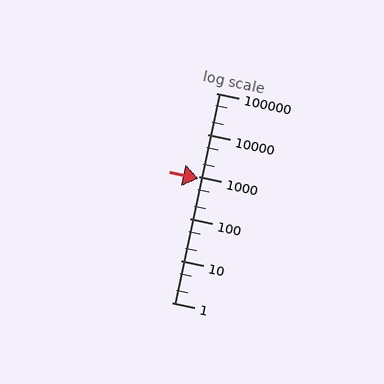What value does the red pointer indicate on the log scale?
The pointer indicates approximately 890.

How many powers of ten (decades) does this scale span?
The scale spans 5 decades, from 1 to 100000.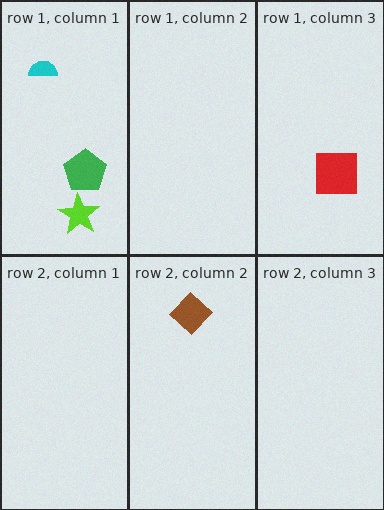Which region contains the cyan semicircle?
The row 1, column 1 region.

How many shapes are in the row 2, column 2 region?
1.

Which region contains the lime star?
The row 1, column 1 region.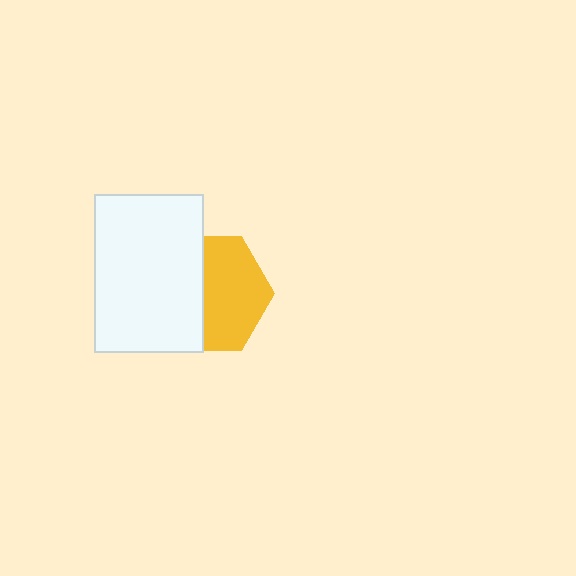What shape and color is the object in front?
The object in front is a white rectangle.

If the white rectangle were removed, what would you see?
You would see the complete yellow hexagon.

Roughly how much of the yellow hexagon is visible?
About half of it is visible (roughly 55%).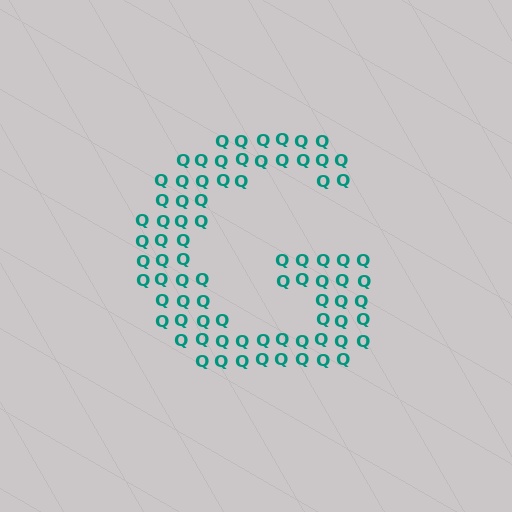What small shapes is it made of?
It is made of small letter Q's.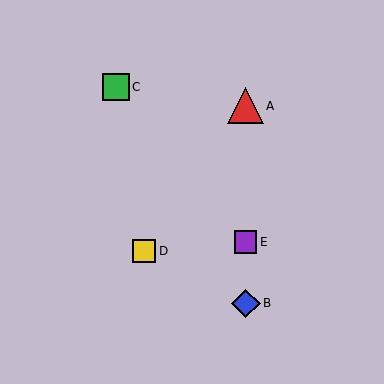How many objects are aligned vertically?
3 objects (A, B, E) are aligned vertically.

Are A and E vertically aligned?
Yes, both are at x≈246.